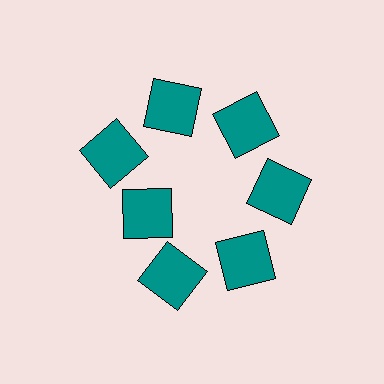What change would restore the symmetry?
The symmetry would be restored by moving it outward, back onto the ring so that all 7 squares sit at equal angles and equal distance from the center.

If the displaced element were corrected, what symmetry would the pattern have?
It would have 7-fold rotational symmetry — the pattern would map onto itself every 51 degrees.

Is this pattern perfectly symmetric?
No. The 7 teal squares are arranged in a ring, but one element near the 8 o'clock position is pulled inward toward the center, breaking the 7-fold rotational symmetry.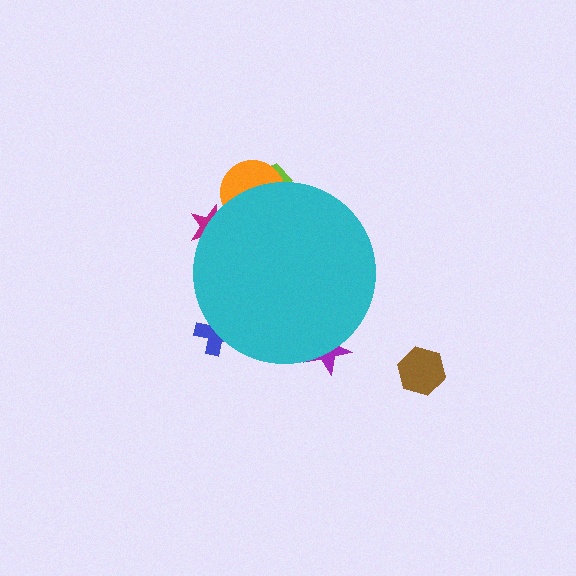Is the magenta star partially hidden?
Yes, the magenta star is partially hidden behind the cyan circle.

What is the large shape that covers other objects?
A cyan circle.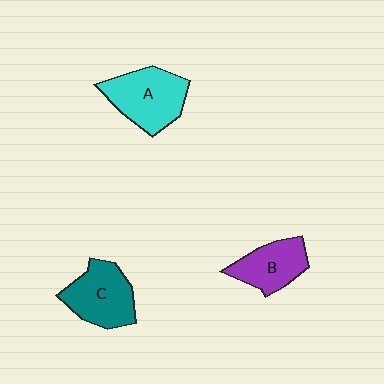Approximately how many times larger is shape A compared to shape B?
Approximately 1.3 times.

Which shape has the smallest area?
Shape B (purple).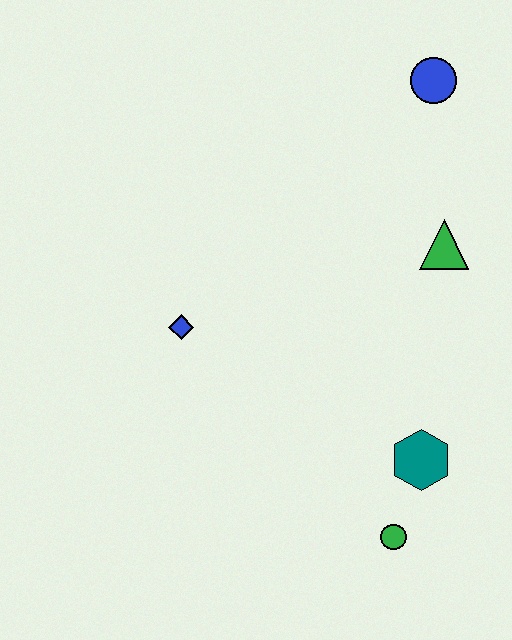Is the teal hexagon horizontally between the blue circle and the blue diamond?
Yes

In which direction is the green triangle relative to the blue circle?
The green triangle is below the blue circle.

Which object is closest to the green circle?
The teal hexagon is closest to the green circle.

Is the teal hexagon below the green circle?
No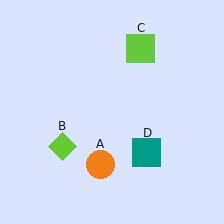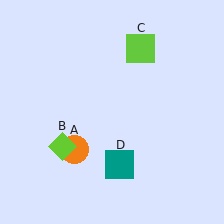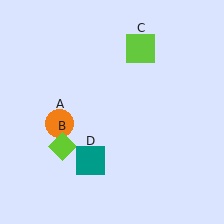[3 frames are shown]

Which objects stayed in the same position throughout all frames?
Lime diamond (object B) and lime square (object C) remained stationary.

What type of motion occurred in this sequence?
The orange circle (object A), teal square (object D) rotated clockwise around the center of the scene.